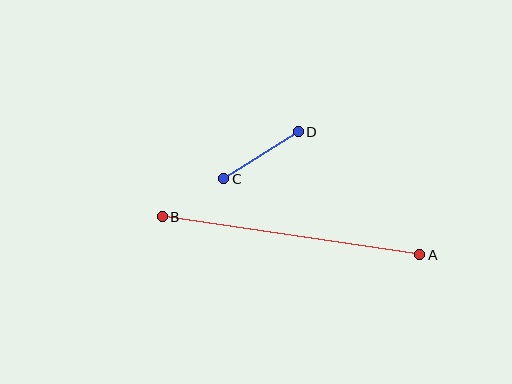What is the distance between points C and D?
The distance is approximately 88 pixels.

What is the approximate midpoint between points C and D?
The midpoint is at approximately (261, 155) pixels.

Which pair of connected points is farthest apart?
Points A and B are farthest apart.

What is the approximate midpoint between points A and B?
The midpoint is at approximately (291, 236) pixels.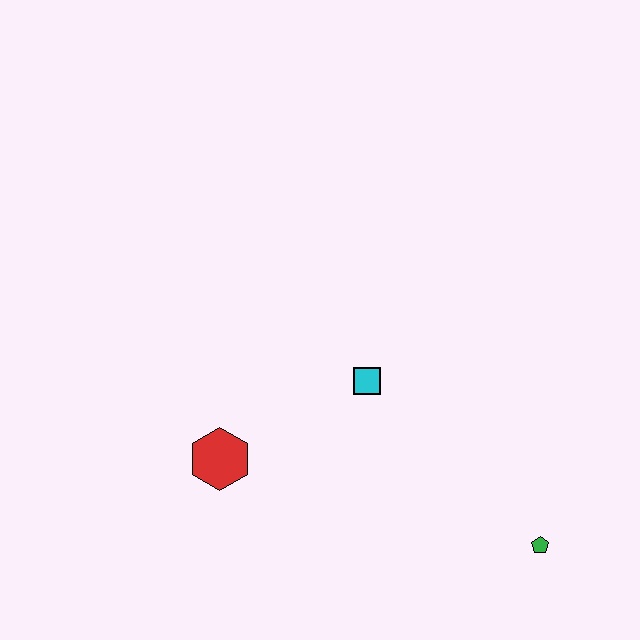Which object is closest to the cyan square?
The red hexagon is closest to the cyan square.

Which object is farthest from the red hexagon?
The green pentagon is farthest from the red hexagon.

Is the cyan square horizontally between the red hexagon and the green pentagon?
Yes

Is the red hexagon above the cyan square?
No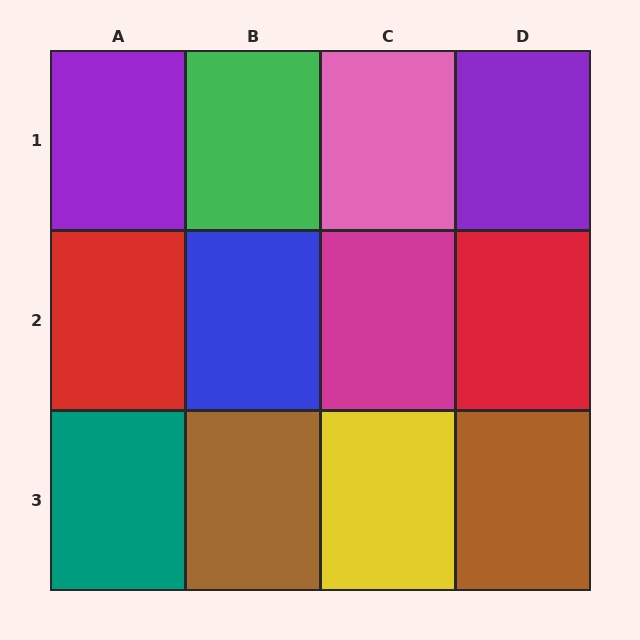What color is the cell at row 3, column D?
Brown.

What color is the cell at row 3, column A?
Teal.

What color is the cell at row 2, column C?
Magenta.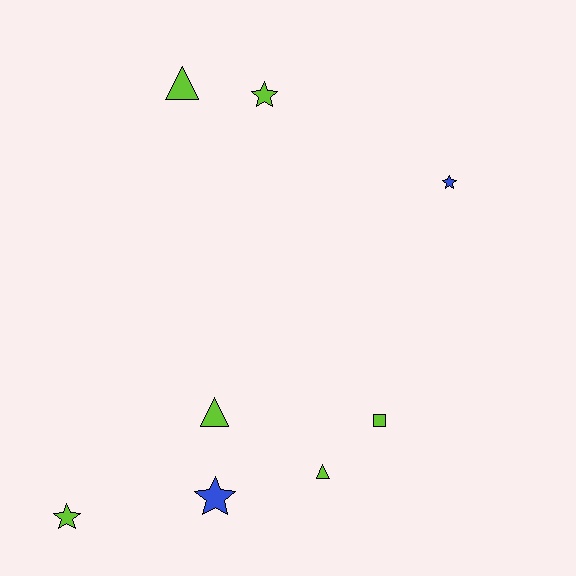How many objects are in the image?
There are 8 objects.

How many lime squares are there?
There is 1 lime square.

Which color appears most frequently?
Lime, with 6 objects.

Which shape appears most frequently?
Star, with 4 objects.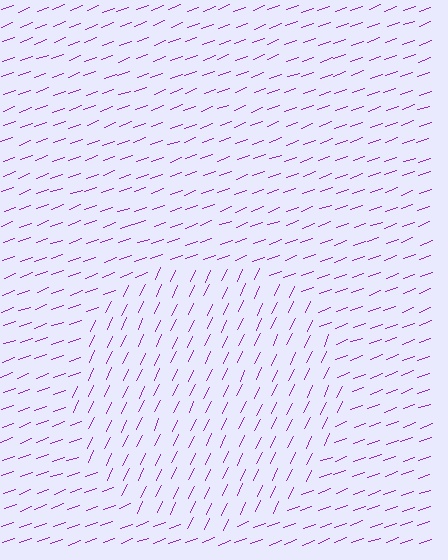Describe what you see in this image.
The image is filled with small purple line segments. A circle region in the image has lines oriented differently from the surrounding lines, creating a visible texture boundary.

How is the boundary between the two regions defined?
The boundary is defined purely by a change in line orientation (approximately 45 degrees difference). All lines are the same color and thickness.